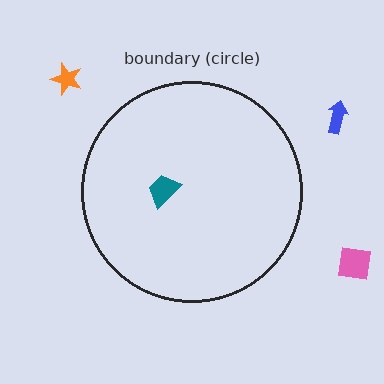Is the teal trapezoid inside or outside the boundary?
Inside.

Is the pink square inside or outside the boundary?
Outside.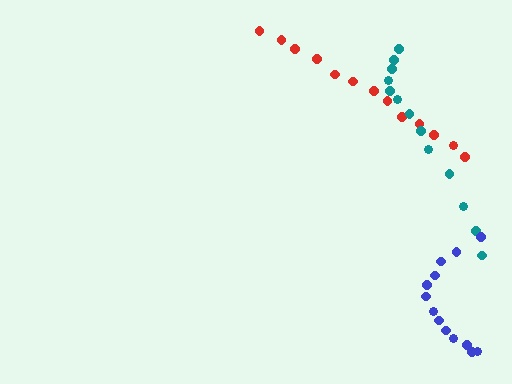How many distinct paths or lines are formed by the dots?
There are 3 distinct paths.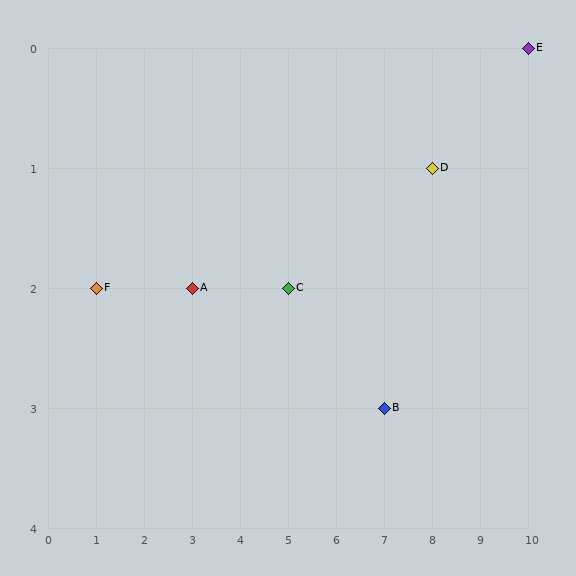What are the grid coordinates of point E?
Point E is at grid coordinates (10, 0).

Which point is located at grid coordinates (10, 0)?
Point E is at (10, 0).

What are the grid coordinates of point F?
Point F is at grid coordinates (1, 2).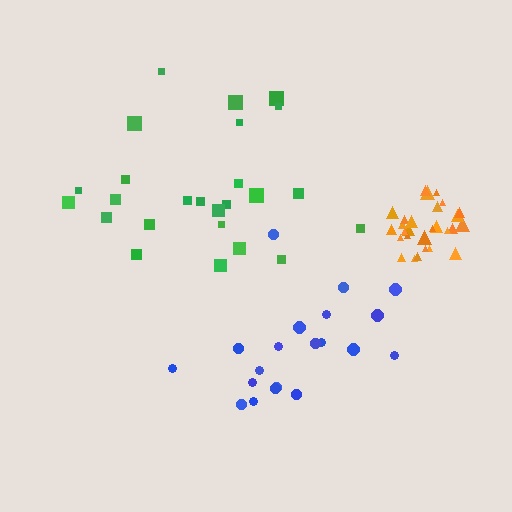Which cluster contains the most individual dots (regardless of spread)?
Orange (28).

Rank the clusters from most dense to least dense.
orange, green, blue.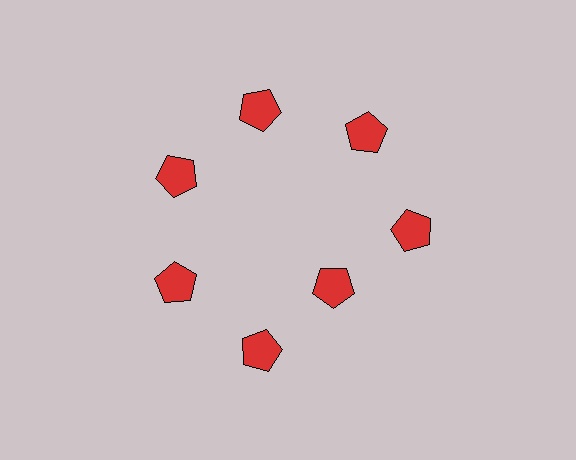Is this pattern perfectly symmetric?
No. The 7 red pentagons are arranged in a ring, but one element near the 5 o'clock position is pulled inward toward the center, breaking the 7-fold rotational symmetry.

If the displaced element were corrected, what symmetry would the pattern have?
It would have 7-fold rotational symmetry — the pattern would map onto itself every 51 degrees.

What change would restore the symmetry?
The symmetry would be restored by moving it outward, back onto the ring so that all 7 pentagons sit at equal angles and equal distance from the center.